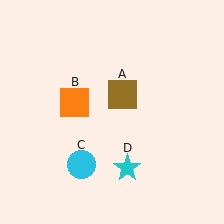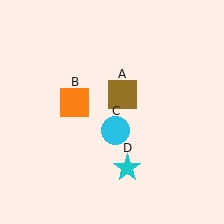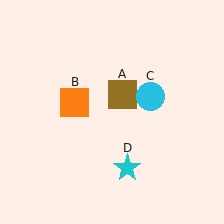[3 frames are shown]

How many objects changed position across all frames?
1 object changed position: cyan circle (object C).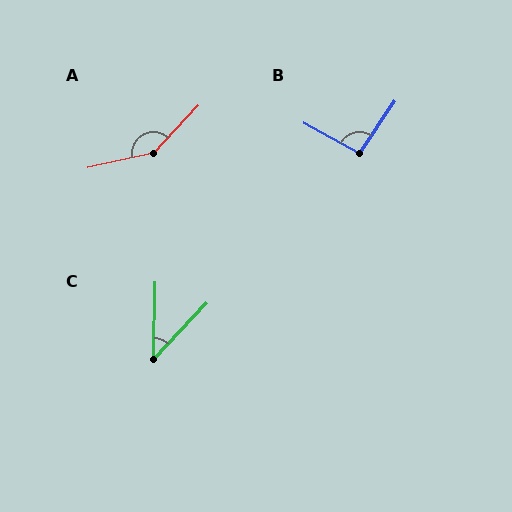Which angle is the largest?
A, at approximately 146 degrees.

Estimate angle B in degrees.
Approximately 95 degrees.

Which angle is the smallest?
C, at approximately 43 degrees.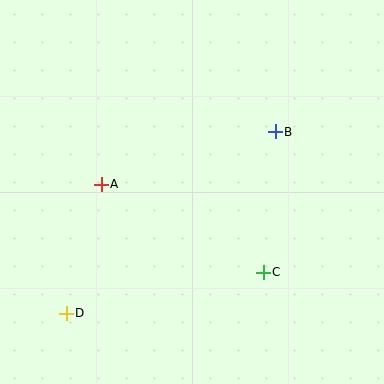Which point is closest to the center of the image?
Point A at (101, 184) is closest to the center.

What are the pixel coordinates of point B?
Point B is at (275, 132).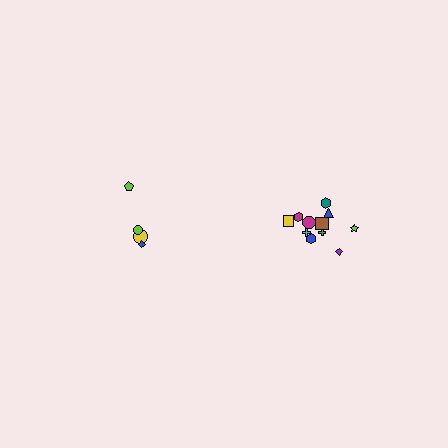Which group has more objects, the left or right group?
The right group.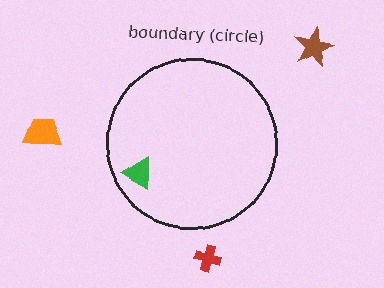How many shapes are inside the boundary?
1 inside, 3 outside.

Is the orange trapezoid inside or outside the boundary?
Outside.